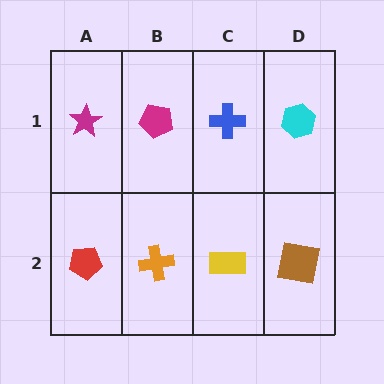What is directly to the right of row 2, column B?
A yellow rectangle.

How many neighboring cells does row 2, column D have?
2.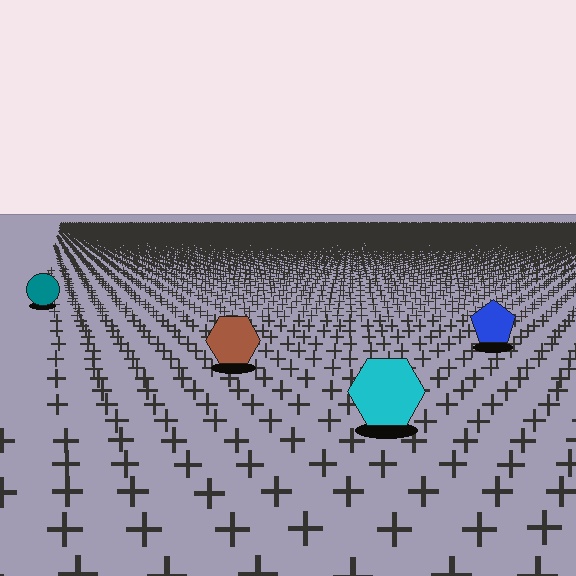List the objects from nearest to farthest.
From nearest to farthest: the cyan hexagon, the brown hexagon, the blue pentagon, the teal circle.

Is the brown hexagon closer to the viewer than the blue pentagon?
Yes. The brown hexagon is closer — you can tell from the texture gradient: the ground texture is coarser near it.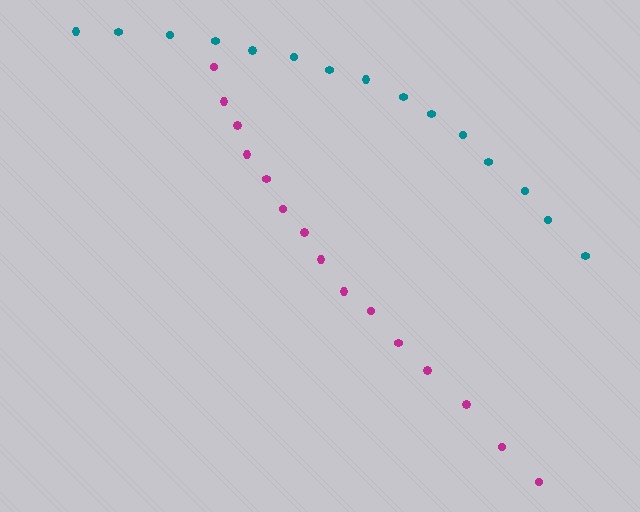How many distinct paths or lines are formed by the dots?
There are 2 distinct paths.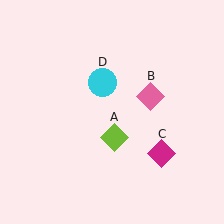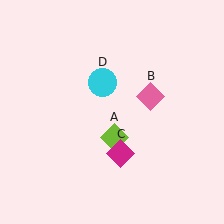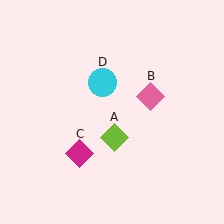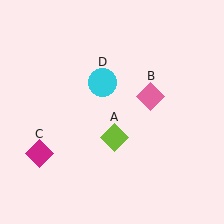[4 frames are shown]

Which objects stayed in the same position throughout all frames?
Lime diamond (object A) and pink diamond (object B) and cyan circle (object D) remained stationary.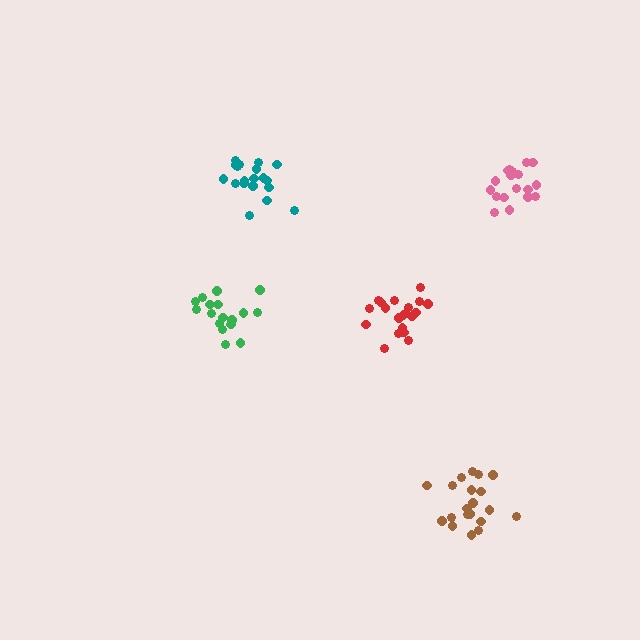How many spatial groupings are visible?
There are 5 spatial groupings.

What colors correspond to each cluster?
The clusters are colored: teal, pink, red, green, brown.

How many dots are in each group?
Group 1: 19 dots, Group 2: 18 dots, Group 3: 20 dots, Group 4: 17 dots, Group 5: 20 dots (94 total).